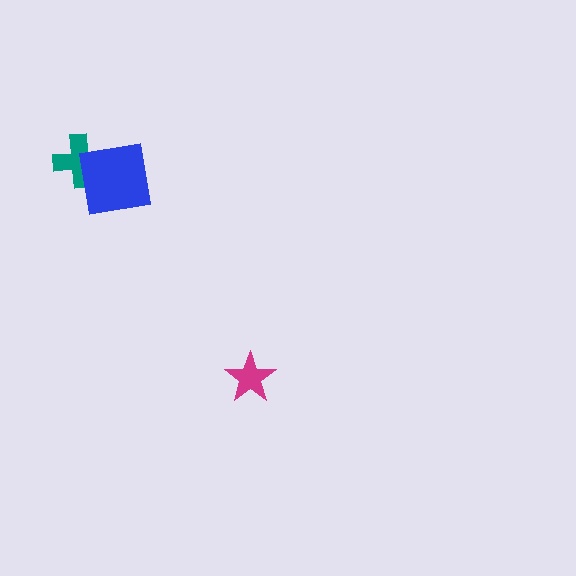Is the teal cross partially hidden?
Yes, it is partially covered by another shape.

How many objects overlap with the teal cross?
1 object overlaps with the teal cross.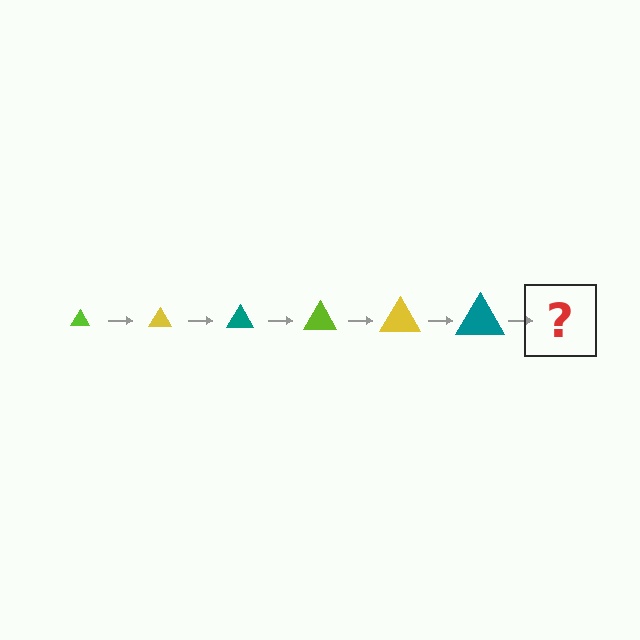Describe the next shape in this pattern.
It should be a lime triangle, larger than the previous one.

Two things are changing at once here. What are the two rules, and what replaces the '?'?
The two rules are that the triangle grows larger each step and the color cycles through lime, yellow, and teal. The '?' should be a lime triangle, larger than the previous one.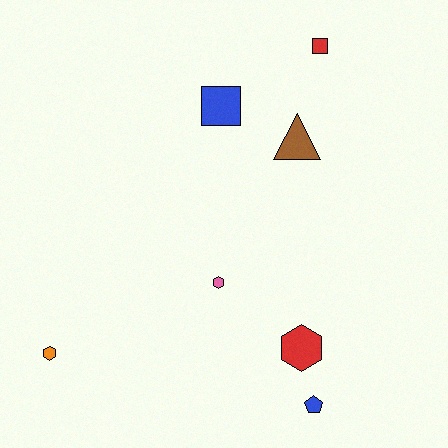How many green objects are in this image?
There are no green objects.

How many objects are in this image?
There are 7 objects.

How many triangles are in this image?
There is 1 triangle.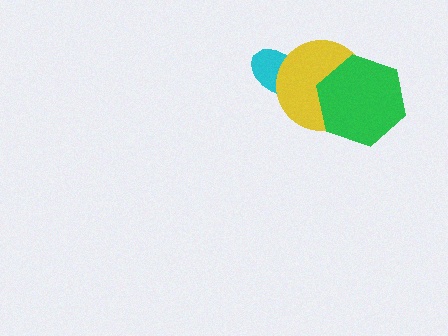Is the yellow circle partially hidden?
Yes, it is partially covered by another shape.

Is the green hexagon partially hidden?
No, no other shape covers it.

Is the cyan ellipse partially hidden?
Yes, it is partially covered by another shape.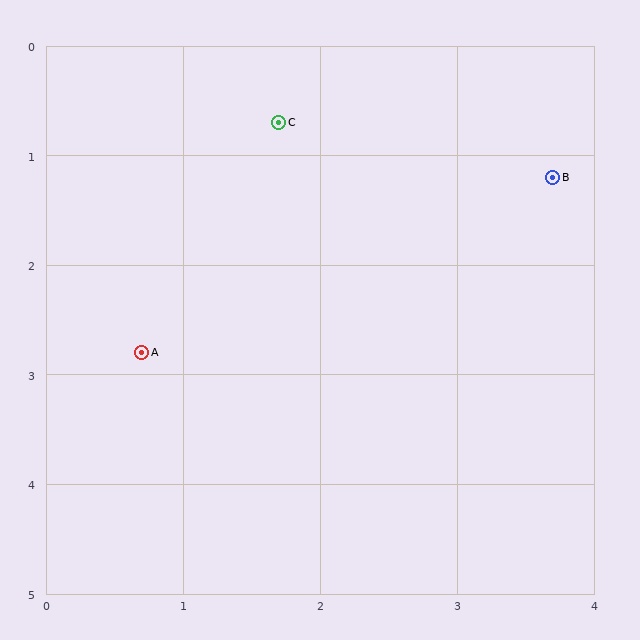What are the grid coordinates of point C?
Point C is at approximately (1.7, 0.7).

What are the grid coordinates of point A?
Point A is at approximately (0.7, 2.8).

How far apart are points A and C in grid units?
Points A and C are about 2.3 grid units apart.